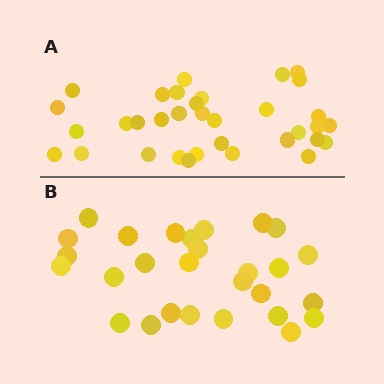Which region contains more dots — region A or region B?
Region A (the top region) has more dots.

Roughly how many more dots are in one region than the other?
Region A has about 6 more dots than region B.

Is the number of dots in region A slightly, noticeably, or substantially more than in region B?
Region A has only slightly more — the two regions are fairly close. The ratio is roughly 1.2 to 1.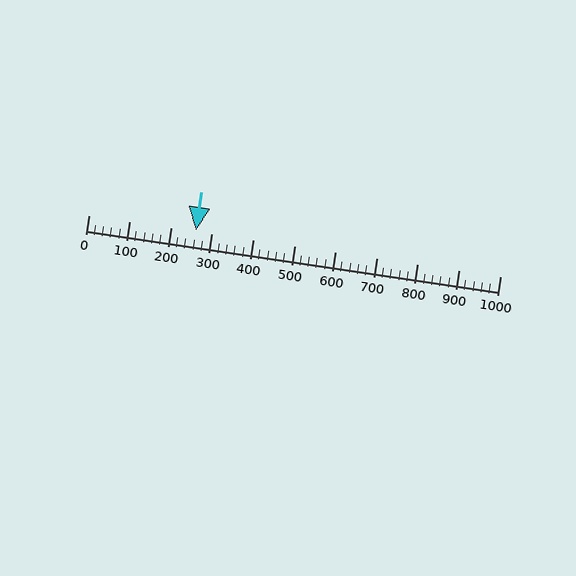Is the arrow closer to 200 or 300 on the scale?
The arrow is closer to 300.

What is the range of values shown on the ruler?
The ruler shows values from 0 to 1000.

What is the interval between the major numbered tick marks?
The major tick marks are spaced 100 units apart.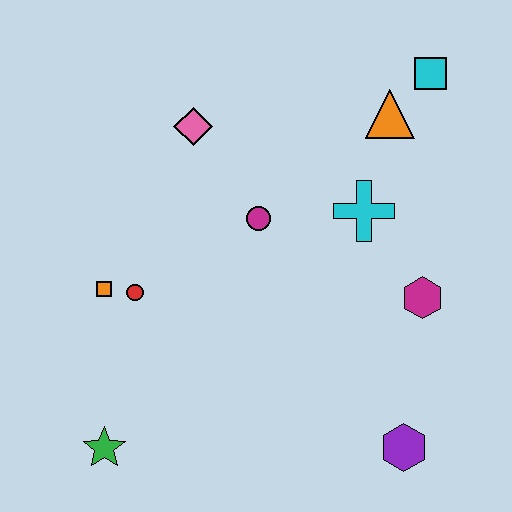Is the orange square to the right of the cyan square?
No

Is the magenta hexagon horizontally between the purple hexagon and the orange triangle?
No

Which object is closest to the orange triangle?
The cyan square is closest to the orange triangle.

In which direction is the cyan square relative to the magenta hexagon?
The cyan square is above the magenta hexagon.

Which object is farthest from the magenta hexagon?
The green star is farthest from the magenta hexagon.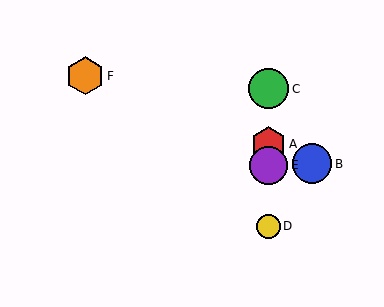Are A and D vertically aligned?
Yes, both are at x≈269.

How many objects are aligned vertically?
4 objects (A, C, D, E) are aligned vertically.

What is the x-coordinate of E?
Object E is at x≈269.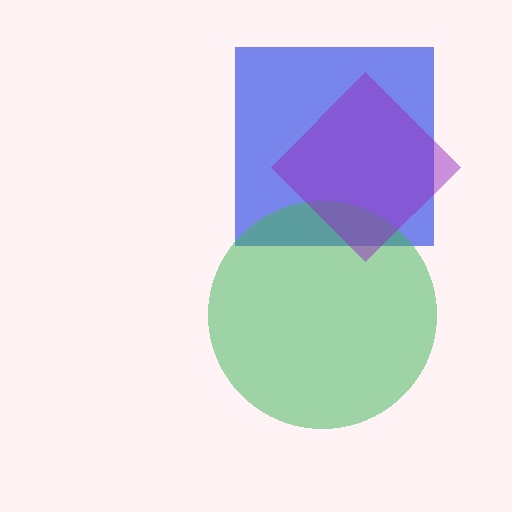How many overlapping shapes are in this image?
There are 3 overlapping shapes in the image.